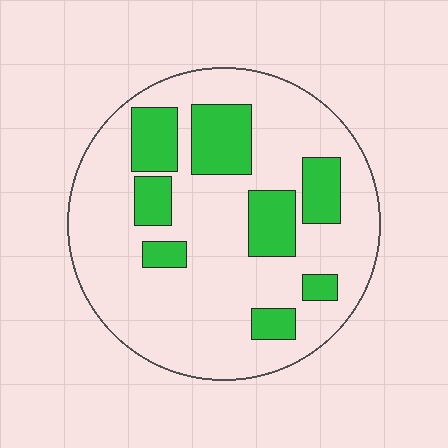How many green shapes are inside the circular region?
8.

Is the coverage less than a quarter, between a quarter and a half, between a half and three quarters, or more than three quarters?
Less than a quarter.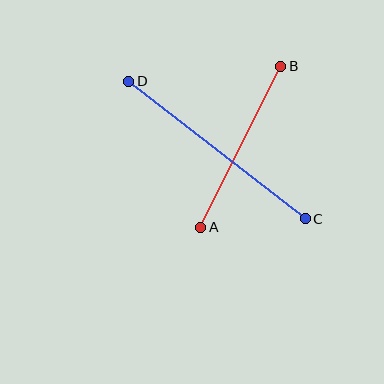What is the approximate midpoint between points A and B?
The midpoint is at approximately (241, 147) pixels.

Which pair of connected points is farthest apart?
Points C and D are farthest apart.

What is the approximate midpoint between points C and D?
The midpoint is at approximately (217, 150) pixels.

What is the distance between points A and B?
The distance is approximately 180 pixels.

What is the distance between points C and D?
The distance is approximately 224 pixels.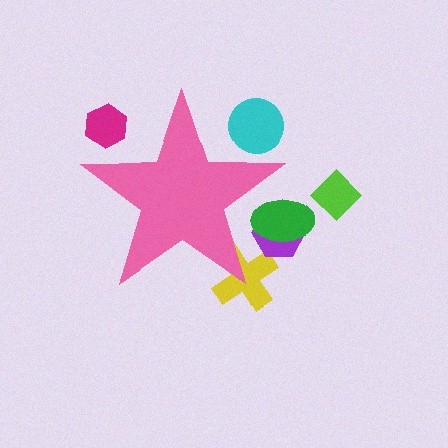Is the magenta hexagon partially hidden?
Yes, the magenta hexagon is partially hidden behind the pink star.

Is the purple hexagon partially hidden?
Yes, the purple hexagon is partially hidden behind the pink star.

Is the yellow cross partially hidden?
Yes, the yellow cross is partially hidden behind the pink star.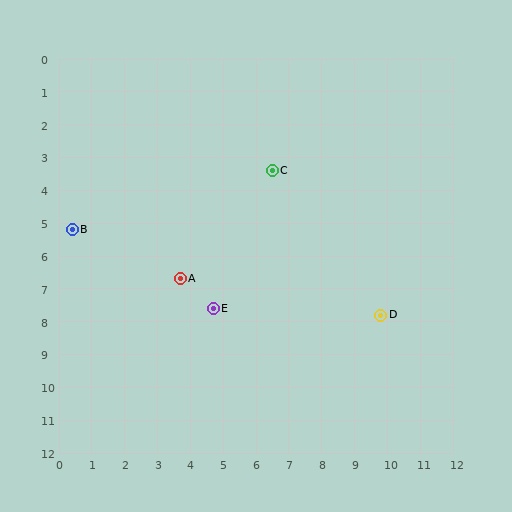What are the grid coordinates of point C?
Point C is at approximately (6.5, 3.4).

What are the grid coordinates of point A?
Point A is at approximately (3.7, 6.7).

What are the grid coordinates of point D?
Point D is at approximately (9.8, 7.8).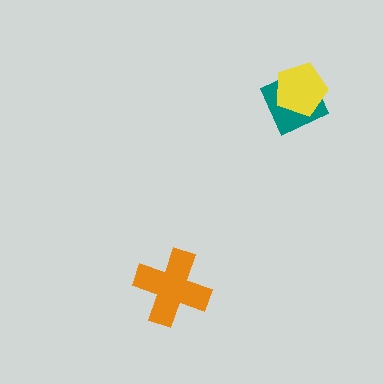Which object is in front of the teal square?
The yellow pentagon is in front of the teal square.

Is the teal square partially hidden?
Yes, it is partially covered by another shape.